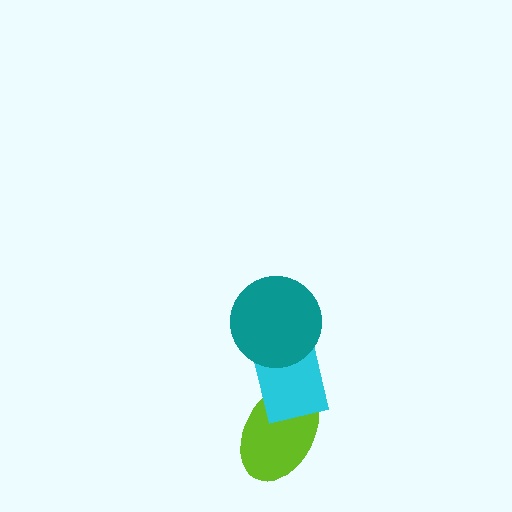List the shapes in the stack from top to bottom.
From top to bottom: the teal circle, the cyan rectangle, the lime ellipse.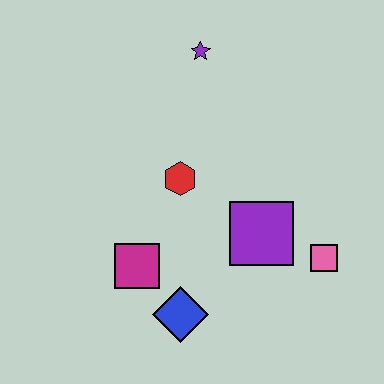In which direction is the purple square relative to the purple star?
The purple square is below the purple star.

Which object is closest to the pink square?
The purple square is closest to the pink square.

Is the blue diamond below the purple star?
Yes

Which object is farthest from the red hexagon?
The pink square is farthest from the red hexagon.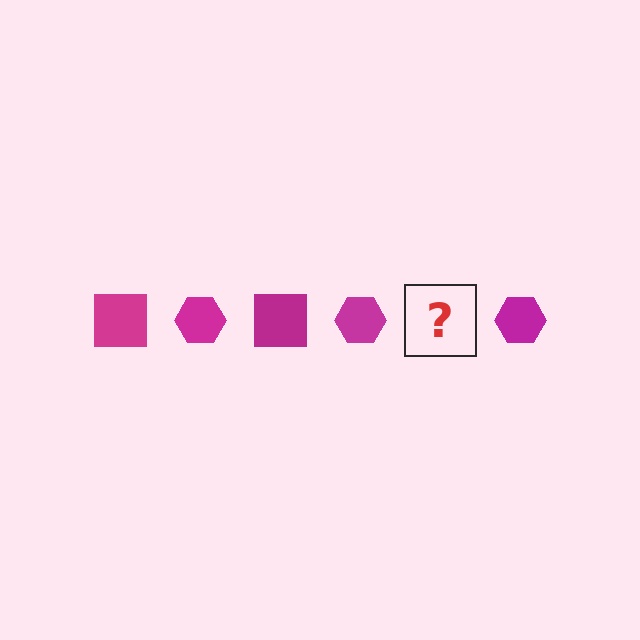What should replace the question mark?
The question mark should be replaced with a magenta square.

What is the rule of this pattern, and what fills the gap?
The rule is that the pattern cycles through square, hexagon shapes in magenta. The gap should be filled with a magenta square.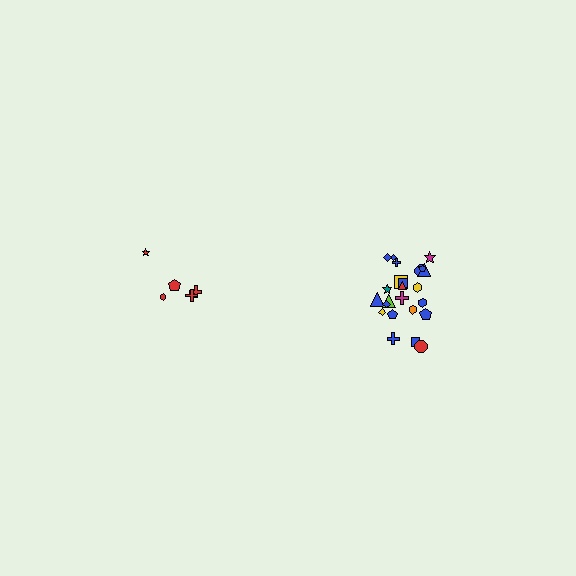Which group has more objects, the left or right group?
The right group.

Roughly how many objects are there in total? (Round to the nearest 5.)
Roughly 30 objects in total.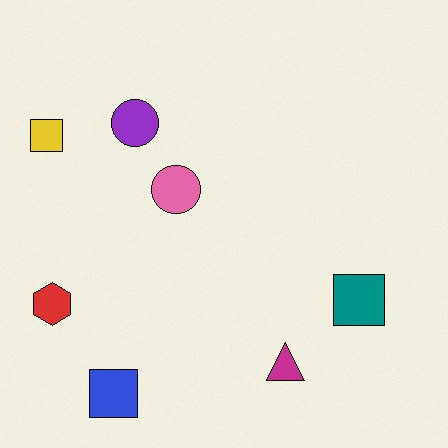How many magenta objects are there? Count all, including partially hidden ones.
There is 1 magenta object.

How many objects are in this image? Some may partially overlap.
There are 7 objects.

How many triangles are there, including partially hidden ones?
There is 1 triangle.